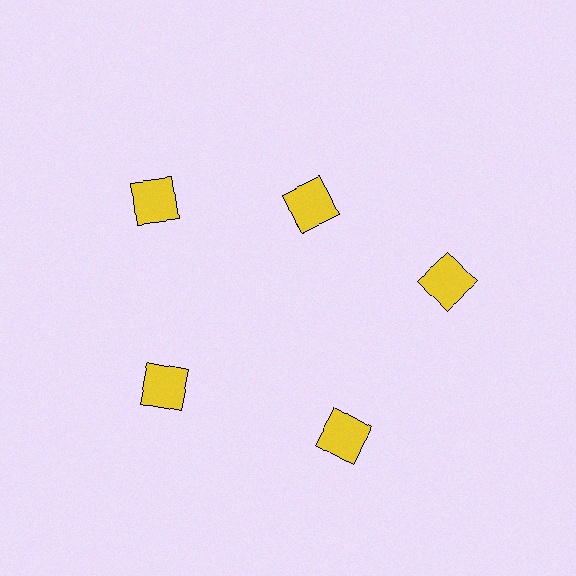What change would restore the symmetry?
The symmetry would be restored by moving it outward, back onto the ring so that all 5 squares sit at equal angles and equal distance from the center.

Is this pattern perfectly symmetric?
No. The 5 yellow squares are arranged in a ring, but one element near the 1 o'clock position is pulled inward toward the center, breaking the 5-fold rotational symmetry.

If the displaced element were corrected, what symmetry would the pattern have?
It would have 5-fold rotational symmetry — the pattern would map onto itself every 72 degrees.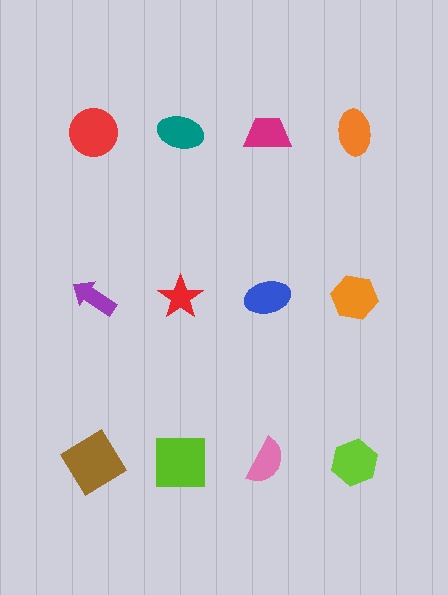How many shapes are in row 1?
4 shapes.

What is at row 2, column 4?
An orange hexagon.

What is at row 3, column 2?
A lime square.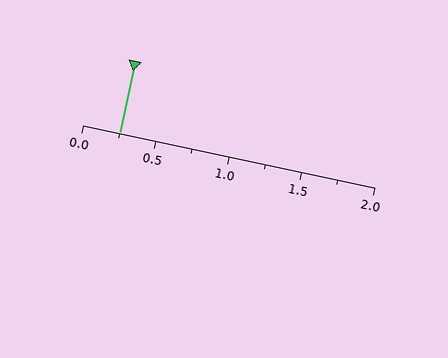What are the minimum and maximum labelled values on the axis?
The axis runs from 0.0 to 2.0.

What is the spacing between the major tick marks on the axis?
The major ticks are spaced 0.5 apart.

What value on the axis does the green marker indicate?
The marker indicates approximately 0.25.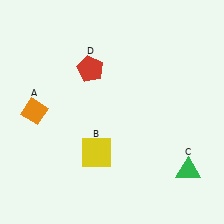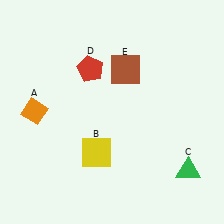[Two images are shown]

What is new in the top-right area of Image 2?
A brown square (E) was added in the top-right area of Image 2.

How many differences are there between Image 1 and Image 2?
There is 1 difference between the two images.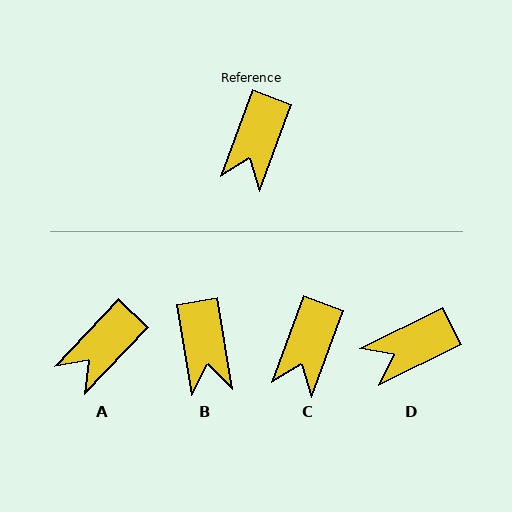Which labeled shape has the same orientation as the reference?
C.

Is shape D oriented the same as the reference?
No, it is off by about 44 degrees.